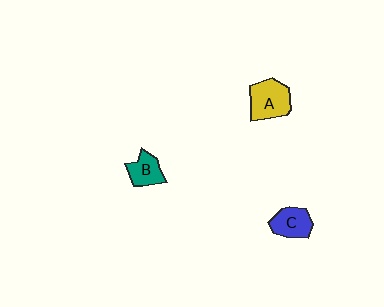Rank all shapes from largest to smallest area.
From largest to smallest: A (yellow), C (blue), B (teal).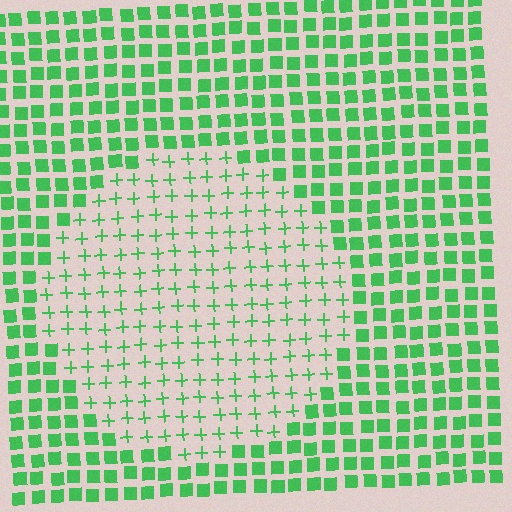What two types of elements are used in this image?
The image uses plus signs inside the circle region and squares outside it.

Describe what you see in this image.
The image is filled with small green elements arranged in a uniform grid. A circle-shaped region contains plus signs, while the surrounding area contains squares. The boundary is defined purely by the change in element shape.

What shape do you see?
I see a circle.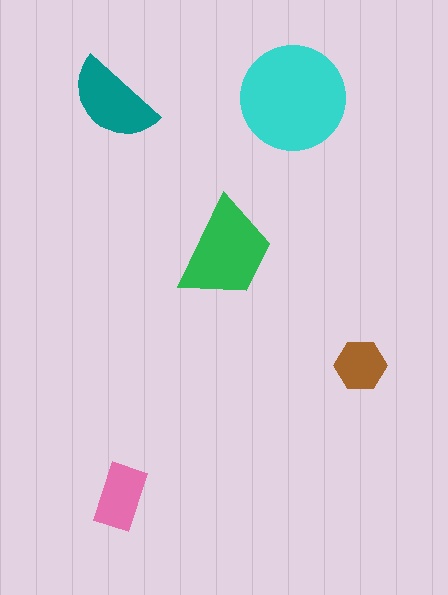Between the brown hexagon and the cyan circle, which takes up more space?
The cyan circle.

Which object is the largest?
The cyan circle.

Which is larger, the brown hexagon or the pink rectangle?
The pink rectangle.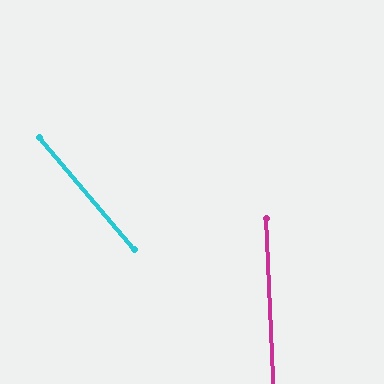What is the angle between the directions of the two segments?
Approximately 38 degrees.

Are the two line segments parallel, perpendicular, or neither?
Neither parallel nor perpendicular — they differ by about 38°.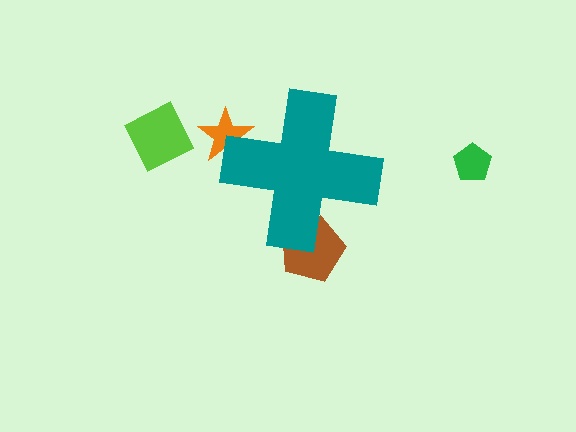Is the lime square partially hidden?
No, the lime square is fully visible.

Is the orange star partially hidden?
Yes, the orange star is partially hidden behind the teal cross.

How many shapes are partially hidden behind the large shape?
2 shapes are partially hidden.